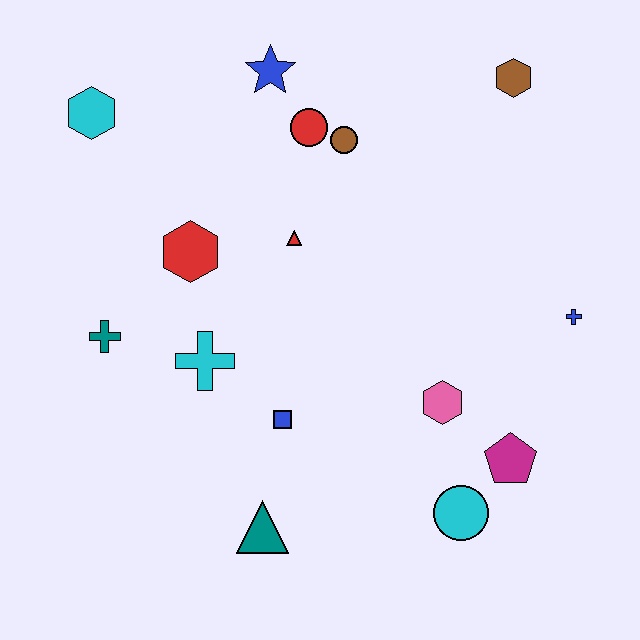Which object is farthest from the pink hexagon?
The cyan hexagon is farthest from the pink hexagon.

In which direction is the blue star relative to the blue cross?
The blue star is to the left of the blue cross.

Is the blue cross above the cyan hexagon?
No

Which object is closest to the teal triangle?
The blue square is closest to the teal triangle.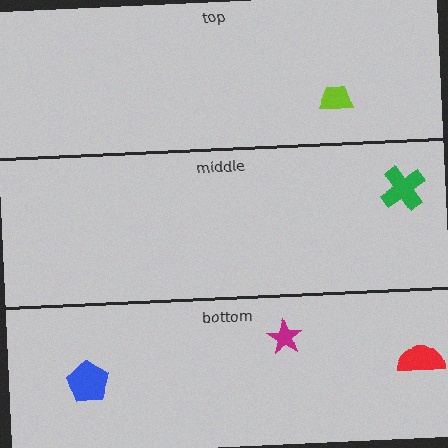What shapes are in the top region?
The lime trapezoid.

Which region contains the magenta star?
The bottom region.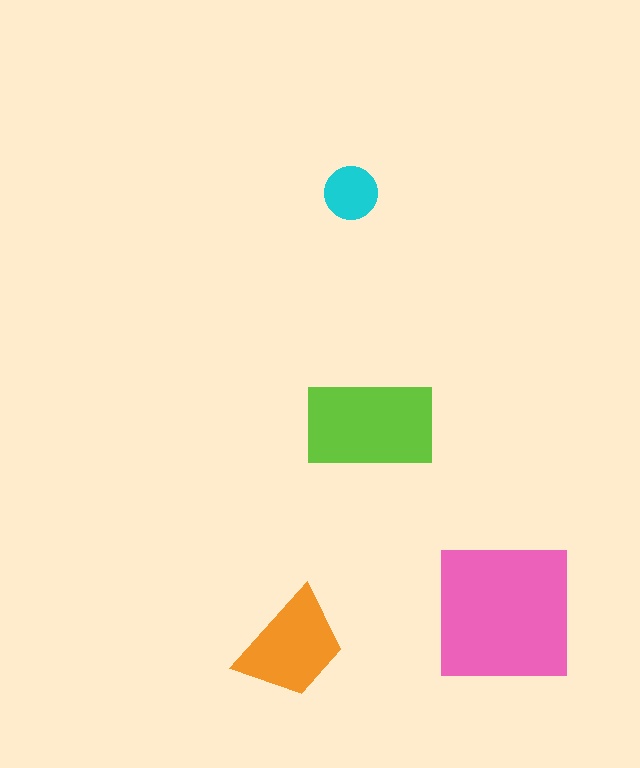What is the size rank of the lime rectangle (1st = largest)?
2nd.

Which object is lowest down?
The orange trapezoid is bottommost.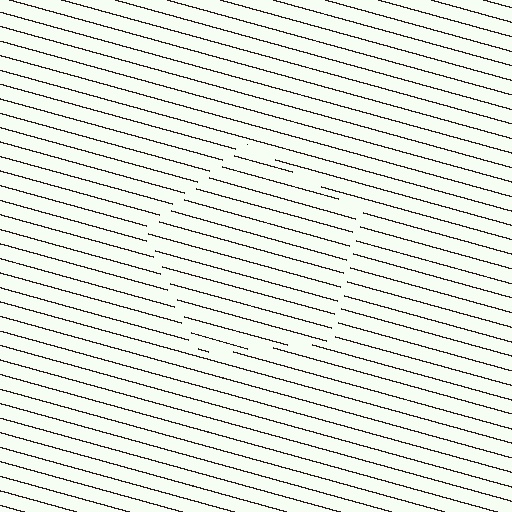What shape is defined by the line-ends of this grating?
An illusory pentagon. The interior of the shape contains the same grating, shifted by half a period — the contour is defined by the phase discontinuity where line-ends from the inner and outer gratings abut.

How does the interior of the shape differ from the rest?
The interior of the shape contains the same grating, shifted by half a period — the contour is defined by the phase discontinuity where line-ends from the inner and outer gratings abut.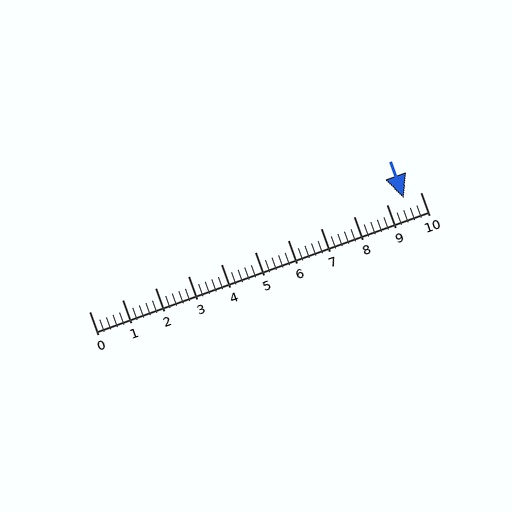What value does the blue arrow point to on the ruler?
The blue arrow points to approximately 9.5.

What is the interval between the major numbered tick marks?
The major tick marks are spaced 1 units apart.